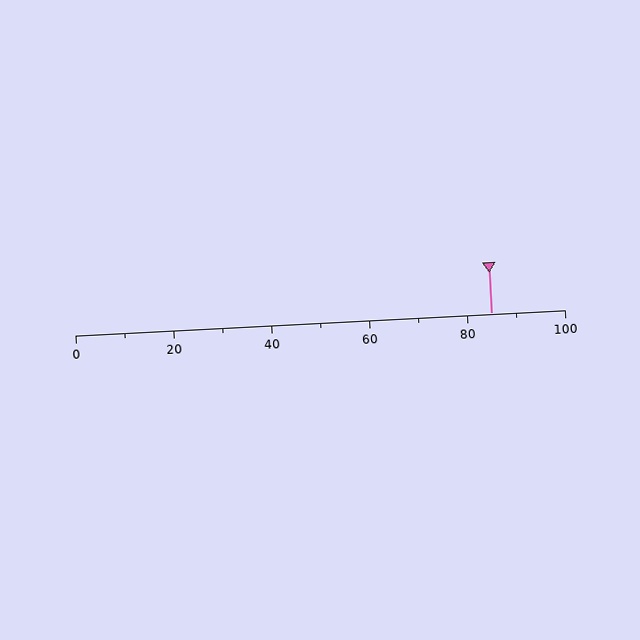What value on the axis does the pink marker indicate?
The marker indicates approximately 85.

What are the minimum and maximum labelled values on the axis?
The axis runs from 0 to 100.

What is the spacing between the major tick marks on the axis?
The major ticks are spaced 20 apart.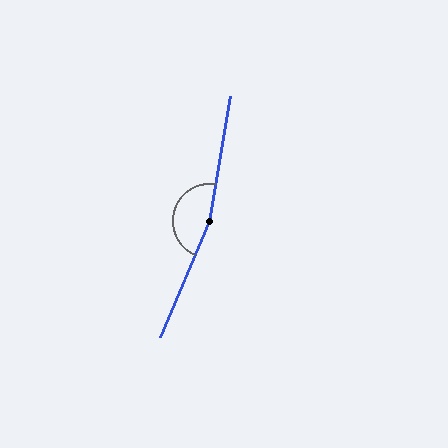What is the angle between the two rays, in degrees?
Approximately 167 degrees.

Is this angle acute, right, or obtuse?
It is obtuse.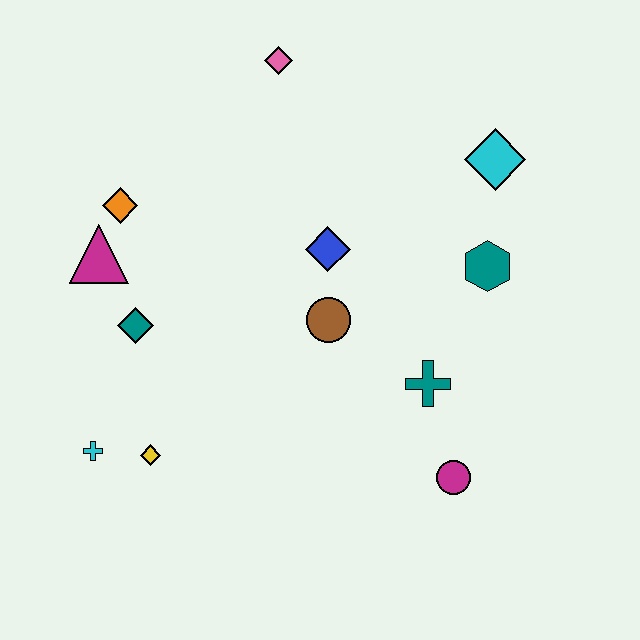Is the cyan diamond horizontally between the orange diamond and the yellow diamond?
No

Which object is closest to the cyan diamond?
The teal hexagon is closest to the cyan diamond.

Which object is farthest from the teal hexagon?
The cyan cross is farthest from the teal hexagon.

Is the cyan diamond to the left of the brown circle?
No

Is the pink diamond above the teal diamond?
Yes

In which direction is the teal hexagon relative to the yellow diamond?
The teal hexagon is to the right of the yellow diamond.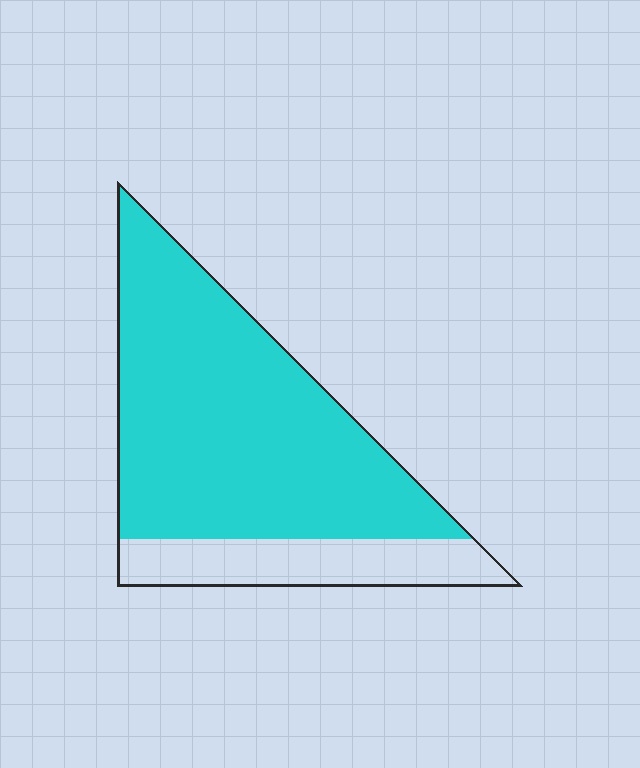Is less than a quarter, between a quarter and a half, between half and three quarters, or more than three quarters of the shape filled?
More than three quarters.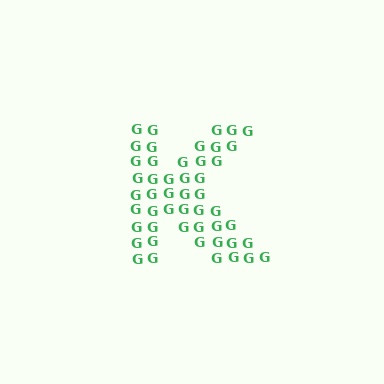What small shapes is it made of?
It is made of small letter G's.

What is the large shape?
The large shape is the letter K.